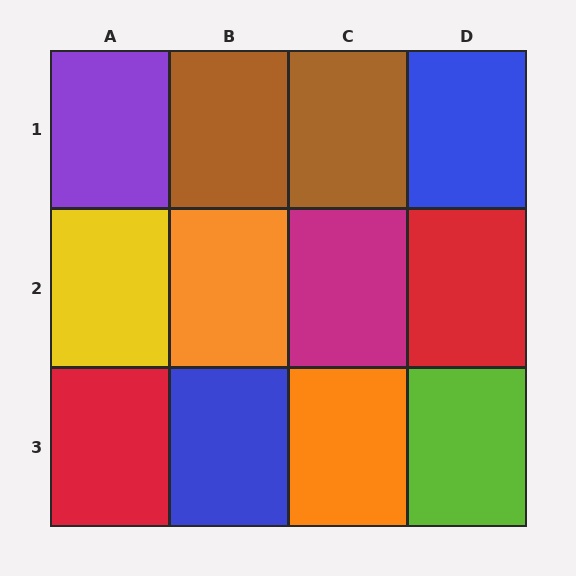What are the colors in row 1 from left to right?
Purple, brown, brown, blue.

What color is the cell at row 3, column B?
Blue.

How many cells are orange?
2 cells are orange.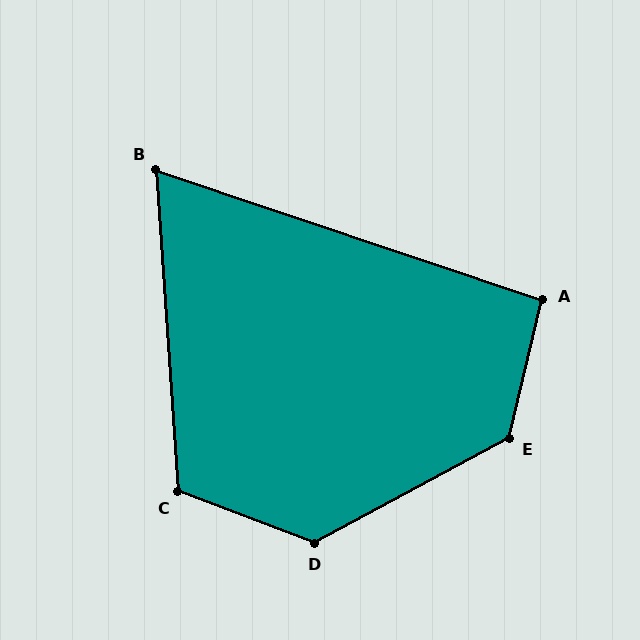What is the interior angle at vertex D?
Approximately 131 degrees (obtuse).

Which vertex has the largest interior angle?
E, at approximately 132 degrees.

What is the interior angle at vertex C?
Approximately 114 degrees (obtuse).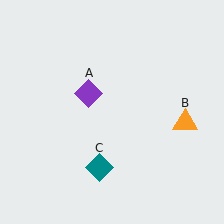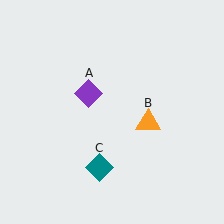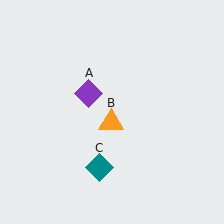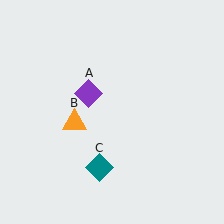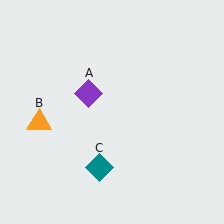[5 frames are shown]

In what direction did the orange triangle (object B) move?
The orange triangle (object B) moved left.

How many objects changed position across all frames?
1 object changed position: orange triangle (object B).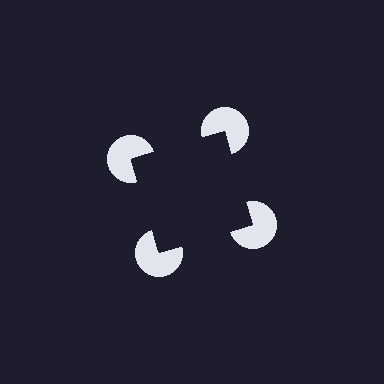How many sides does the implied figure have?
4 sides.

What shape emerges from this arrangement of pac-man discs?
An illusory square — its edges are inferred from the aligned wedge cuts in the pac-man discs, not physically drawn.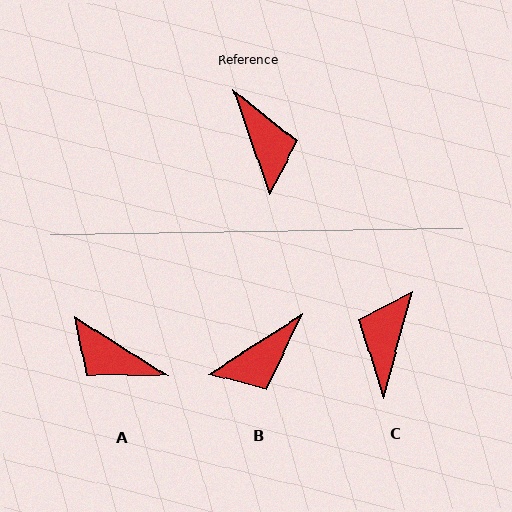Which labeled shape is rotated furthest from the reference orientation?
C, about 146 degrees away.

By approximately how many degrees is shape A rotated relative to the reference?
Approximately 142 degrees clockwise.